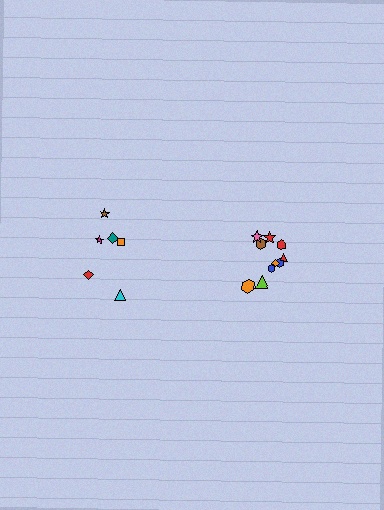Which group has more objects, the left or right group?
The right group.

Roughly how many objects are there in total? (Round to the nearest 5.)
Roughly 15 objects in total.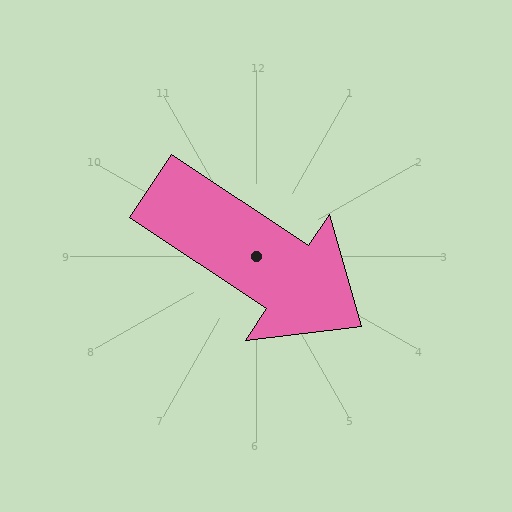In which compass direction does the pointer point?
Southeast.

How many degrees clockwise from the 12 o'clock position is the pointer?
Approximately 124 degrees.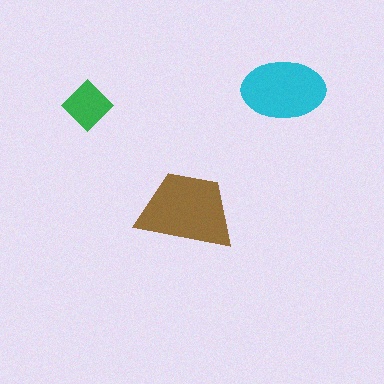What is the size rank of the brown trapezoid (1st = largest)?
1st.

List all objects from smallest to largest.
The green diamond, the cyan ellipse, the brown trapezoid.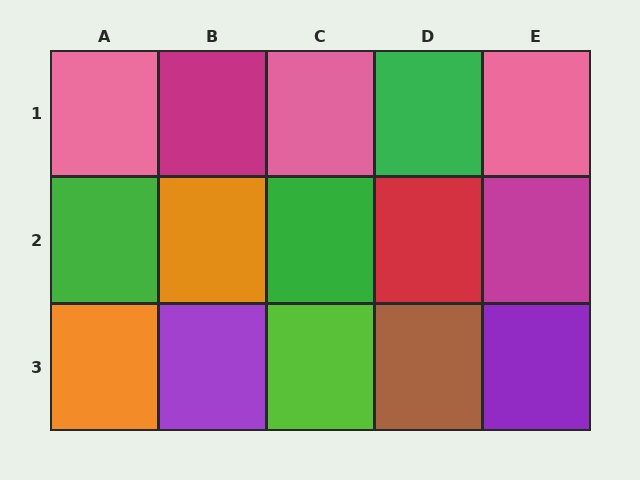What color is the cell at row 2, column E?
Magenta.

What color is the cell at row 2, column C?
Green.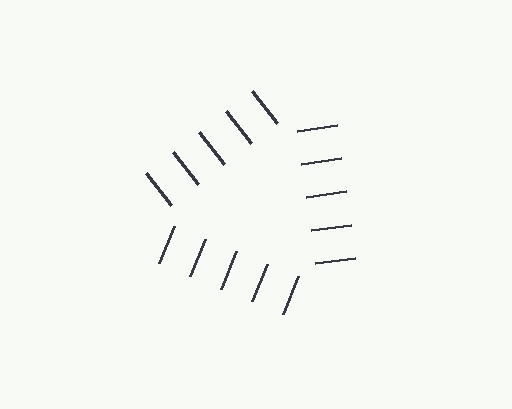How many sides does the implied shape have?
3 sides — the line-ends trace a triangle.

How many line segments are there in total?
15 — 5 along each of the 3 edges.